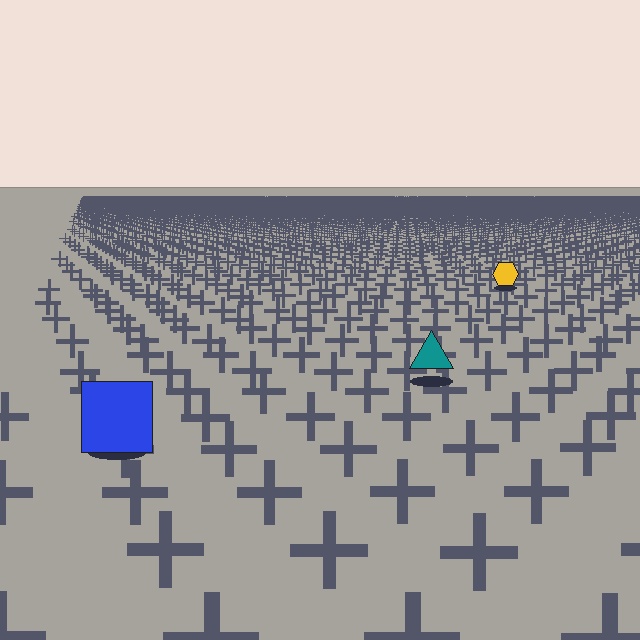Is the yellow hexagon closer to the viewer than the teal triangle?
No. The teal triangle is closer — you can tell from the texture gradient: the ground texture is coarser near it.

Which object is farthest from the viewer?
The yellow hexagon is farthest from the viewer. It appears smaller and the ground texture around it is denser.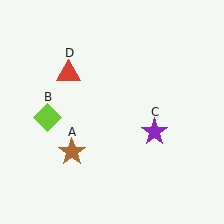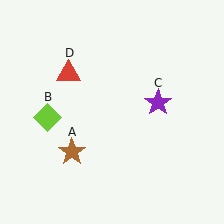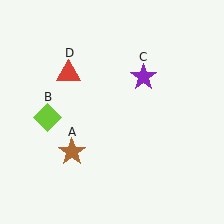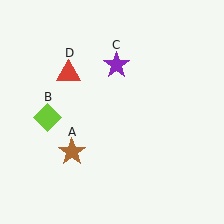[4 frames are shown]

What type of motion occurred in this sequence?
The purple star (object C) rotated counterclockwise around the center of the scene.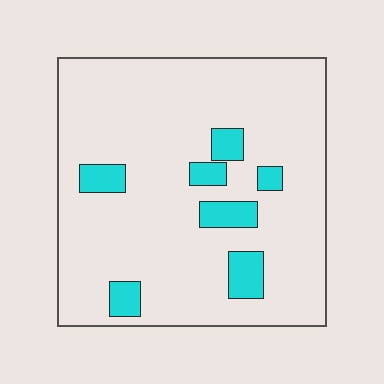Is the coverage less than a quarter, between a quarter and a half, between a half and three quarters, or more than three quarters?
Less than a quarter.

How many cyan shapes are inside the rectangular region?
7.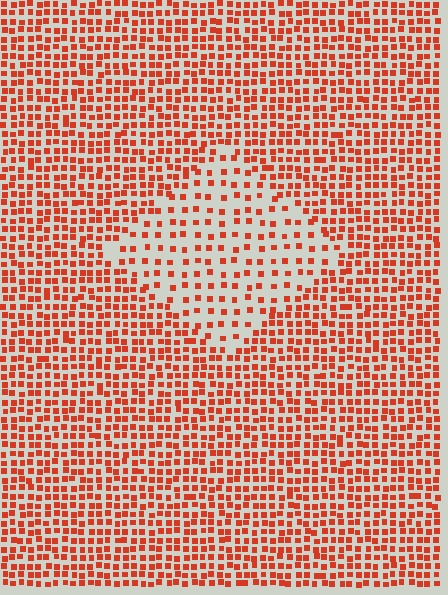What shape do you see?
I see a diamond.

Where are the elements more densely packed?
The elements are more densely packed outside the diamond boundary.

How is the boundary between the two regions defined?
The boundary is defined by a change in element density (approximately 2.2x ratio). All elements are the same color, size, and shape.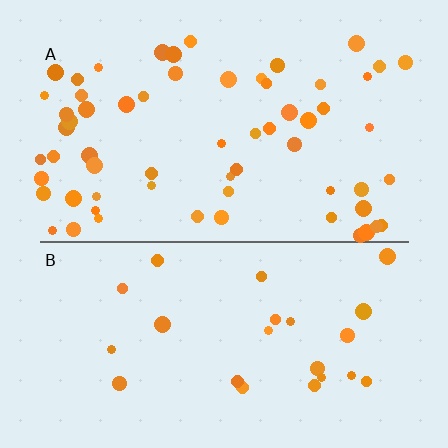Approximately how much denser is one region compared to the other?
Approximately 2.6× — region A over region B.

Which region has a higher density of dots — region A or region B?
A (the top).